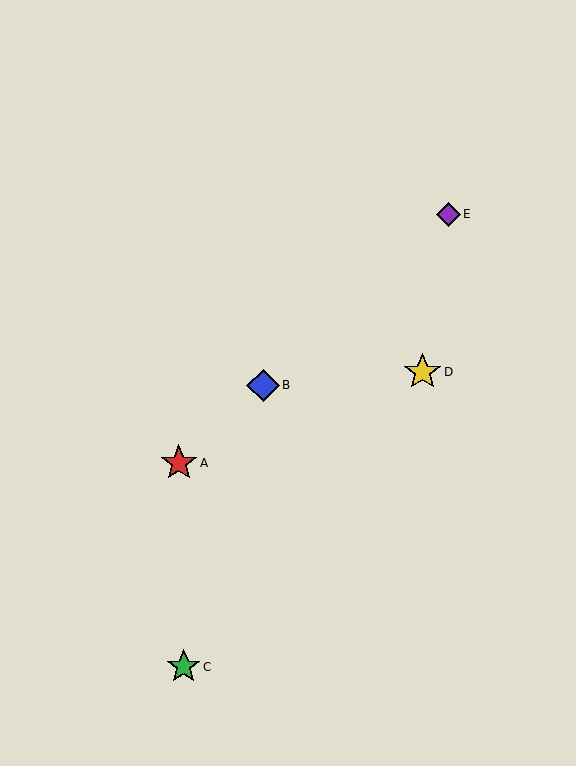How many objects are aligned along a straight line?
3 objects (A, B, E) are aligned along a straight line.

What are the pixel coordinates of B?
Object B is at (263, 385).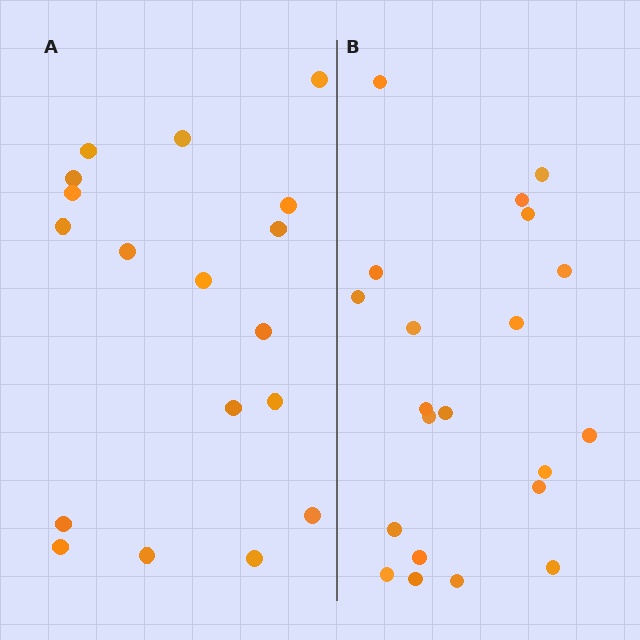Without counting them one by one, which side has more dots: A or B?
Region B (the right region) has more dots.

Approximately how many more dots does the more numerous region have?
Region B has just a few more — roughly 2 or 3 more dots than region A.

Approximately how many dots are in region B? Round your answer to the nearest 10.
About 20 dots. (The exact count is 21, which rounds to 20.)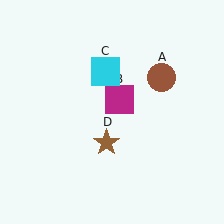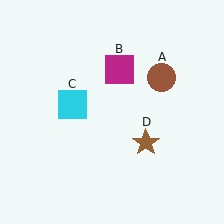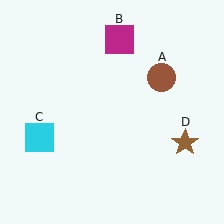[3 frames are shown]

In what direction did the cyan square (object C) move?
The cyan square (object C) moved down and to the left.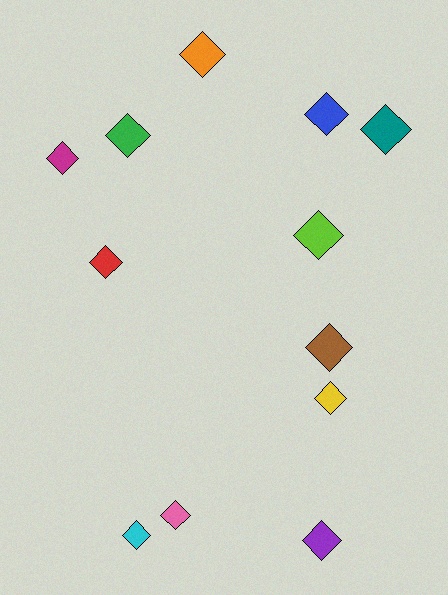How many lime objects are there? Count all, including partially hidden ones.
There is 1 lime object.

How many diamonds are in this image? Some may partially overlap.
There are 12 diamonds.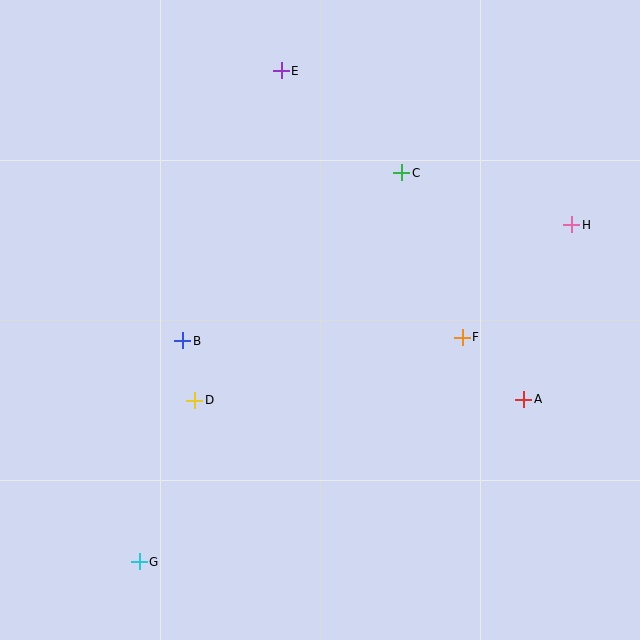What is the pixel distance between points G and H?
The distance between G and H is 548 pixels.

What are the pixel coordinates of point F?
Point F is at (462, 337).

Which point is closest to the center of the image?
Point B at (183, 341) is closest to the center.